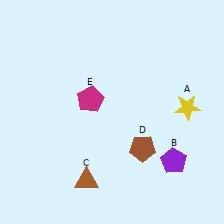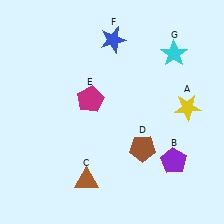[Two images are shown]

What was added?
A blue star (F), a cyan star (G) were added in Image 2.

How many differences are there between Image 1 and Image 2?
There are 2 differences between the two images.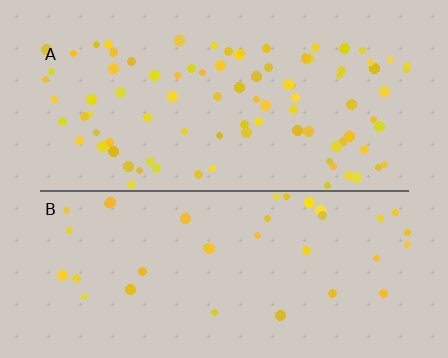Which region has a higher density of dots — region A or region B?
A (the top).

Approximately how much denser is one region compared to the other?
Approximately 2.5× — region A over region B.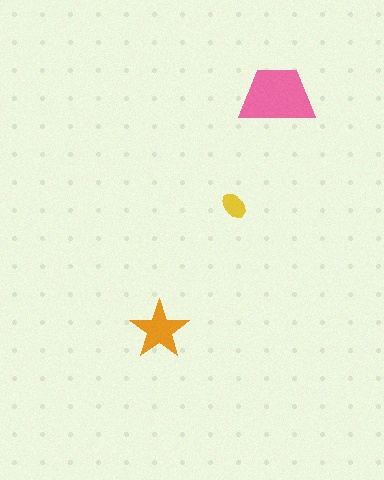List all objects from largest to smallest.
The pink trapezoid, the orange star, the yellow ellipse.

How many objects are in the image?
There are 3 objects in the image.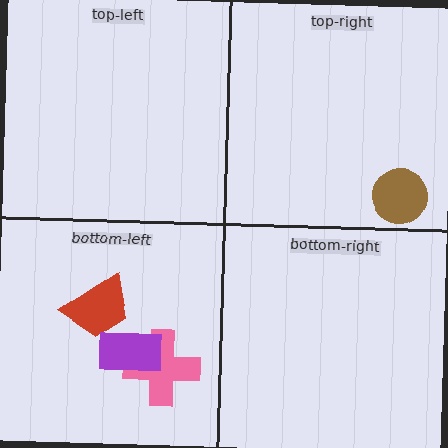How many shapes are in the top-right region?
1.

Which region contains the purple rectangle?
The bottom-left region.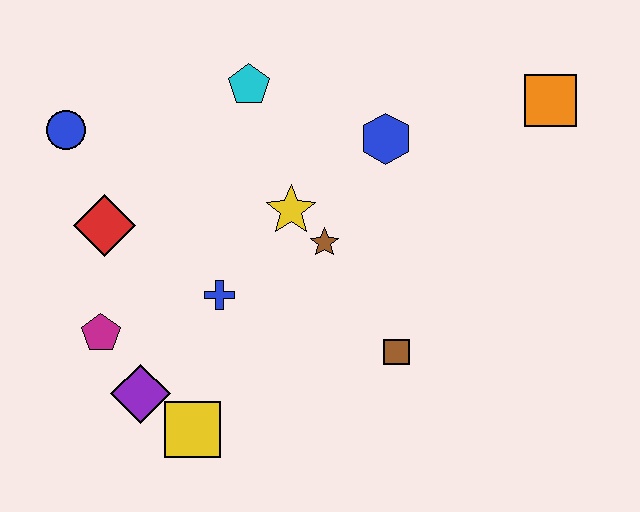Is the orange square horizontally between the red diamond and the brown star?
No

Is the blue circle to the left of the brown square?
Yes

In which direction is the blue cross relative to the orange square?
The blue cross is to the left of the orange square.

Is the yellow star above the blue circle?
No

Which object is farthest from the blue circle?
The orange square is farthest from the blue circle.